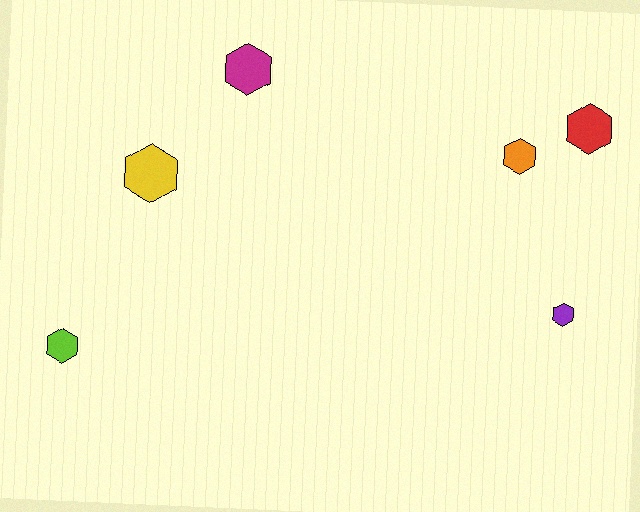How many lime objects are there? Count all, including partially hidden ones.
There is 1 lime object.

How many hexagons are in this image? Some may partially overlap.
There are 6 hexagons.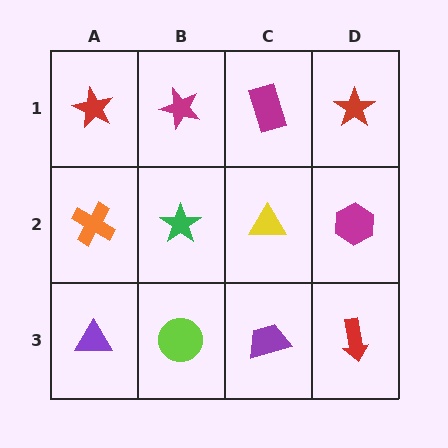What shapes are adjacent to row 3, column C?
A yellow triangle (row 2, column C), a lime circle (row 3, column B), a red arrow (row 3, column D).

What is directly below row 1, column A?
An orange cross.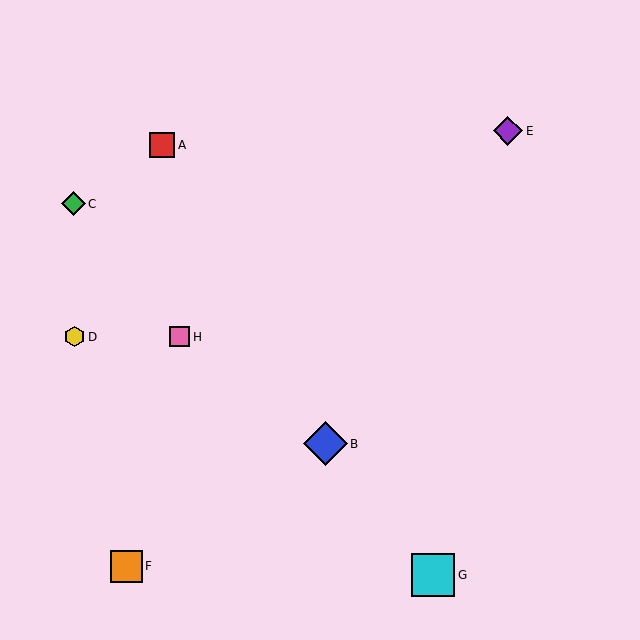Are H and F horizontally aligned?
No, H is at y≈337 and F is at y≈566.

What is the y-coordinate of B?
Object B is at y≈444.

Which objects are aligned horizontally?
Objects D, H are aligned horizontally.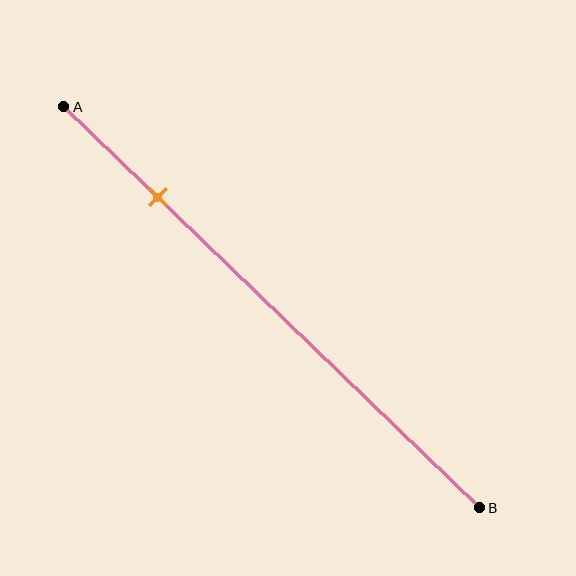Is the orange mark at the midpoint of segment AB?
No, the mark is at about 25% from A, not at the 50% midpoint.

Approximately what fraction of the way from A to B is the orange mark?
The orange mark is approximately 25% of the way from A to B.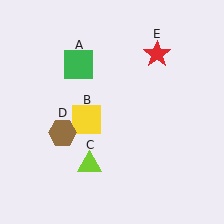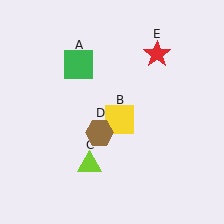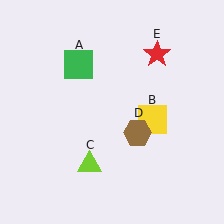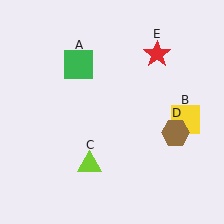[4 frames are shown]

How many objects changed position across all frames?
2 objects changed position: yellow square (object B), brown hexagon (object D).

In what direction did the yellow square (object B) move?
The yellow square (object B) moved right.